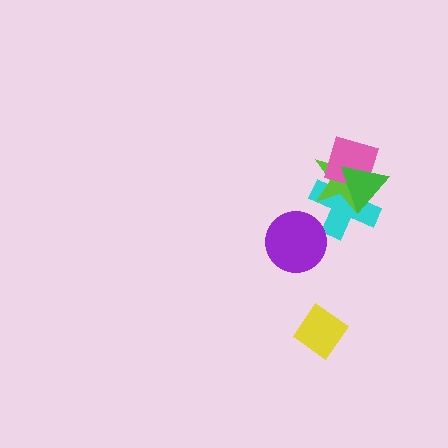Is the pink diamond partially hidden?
Yes, it is partially covered by another shape.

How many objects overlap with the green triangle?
3 objects overlap with the green triangle.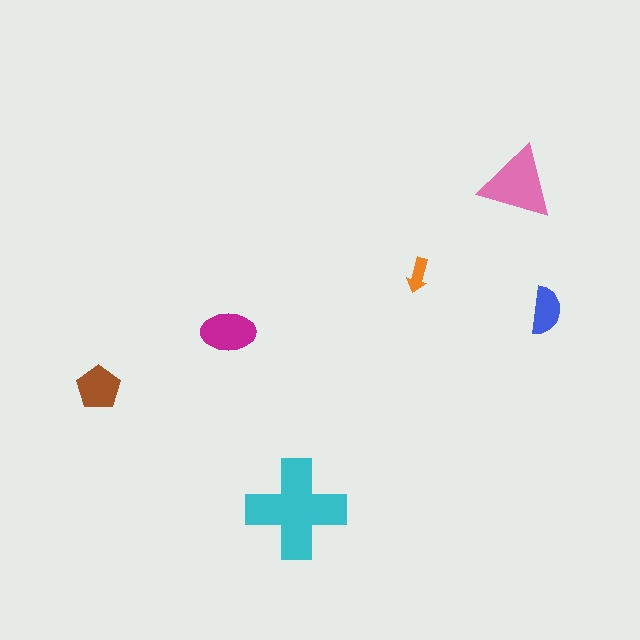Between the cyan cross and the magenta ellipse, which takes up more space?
The cyan cross.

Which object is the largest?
The cyan cross.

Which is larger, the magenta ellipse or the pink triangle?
The pink triangle.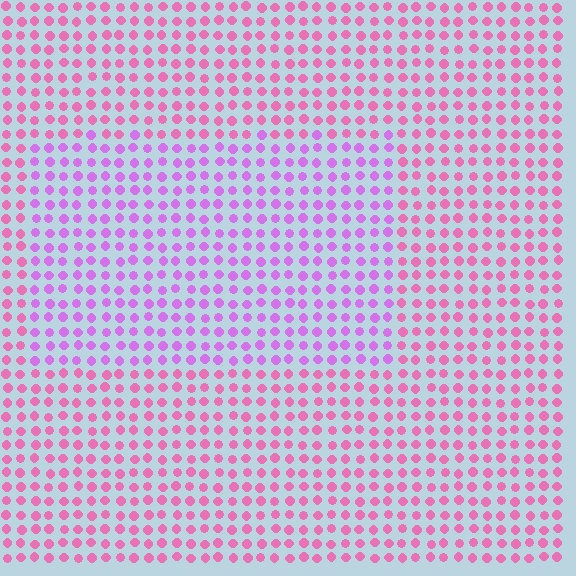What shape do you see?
I see a rectangle.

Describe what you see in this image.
The image is filled with small pink elements in a uniform arrangement. A rectangle-shaped region is visible where the elements are tinted to a slightly different hue, forming a subtle color boundary.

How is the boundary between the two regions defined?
The boundary is defined purely by a slight shift in hue (about 36 degrees). Spacing, size, and orientation are identical on both sides.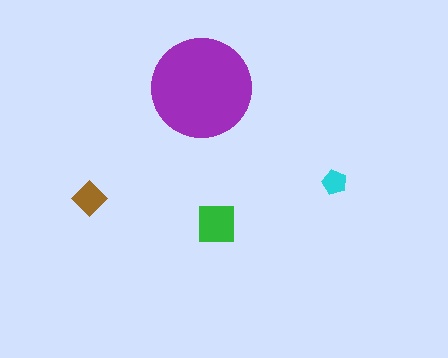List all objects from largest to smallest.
The purple circle, the green square, the brown diamond, the cyan pentagon.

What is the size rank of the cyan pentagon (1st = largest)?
4th.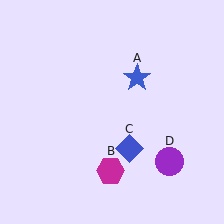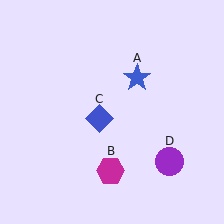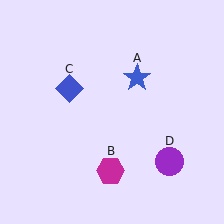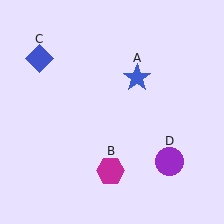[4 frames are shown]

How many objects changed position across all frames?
1 object changed position: blue diamond (object C).